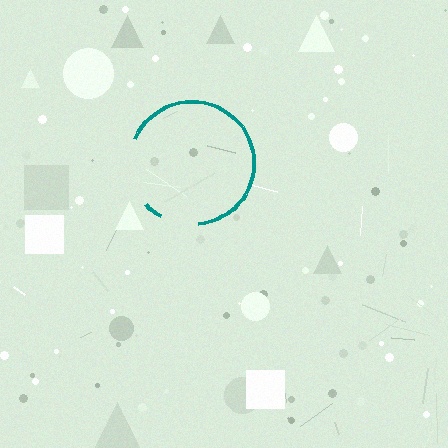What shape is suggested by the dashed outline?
The dashed outline suggests a circle.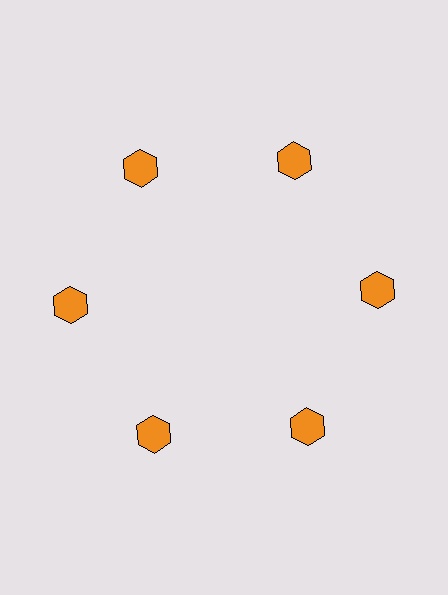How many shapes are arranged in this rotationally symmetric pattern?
There are 6 shapes, arranged in 6 groups of 1.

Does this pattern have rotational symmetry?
Yes, this pattern has 6-fold rotational symmetry. It looks the same after rotating 60 degrees around the center.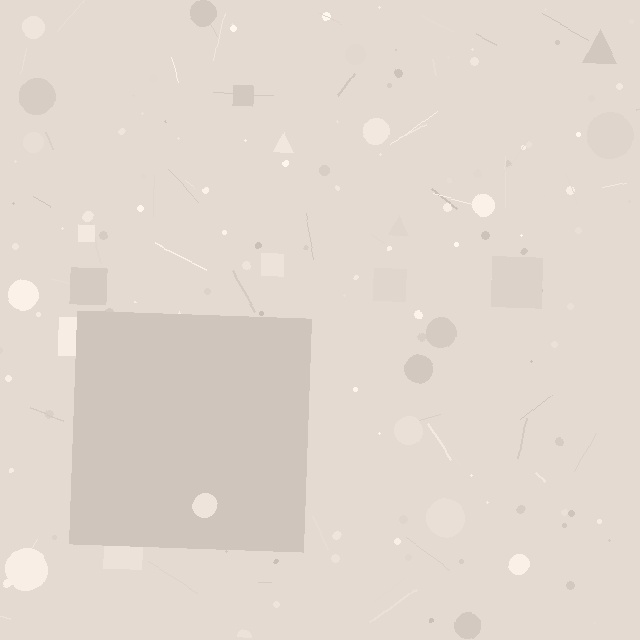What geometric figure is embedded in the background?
A square is embedded in the background.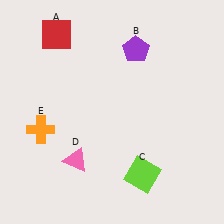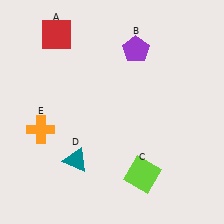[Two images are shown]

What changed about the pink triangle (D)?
In Image 1, D is pink. In Image 2, it changed to teal.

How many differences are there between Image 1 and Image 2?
There is 1 difference between the two images.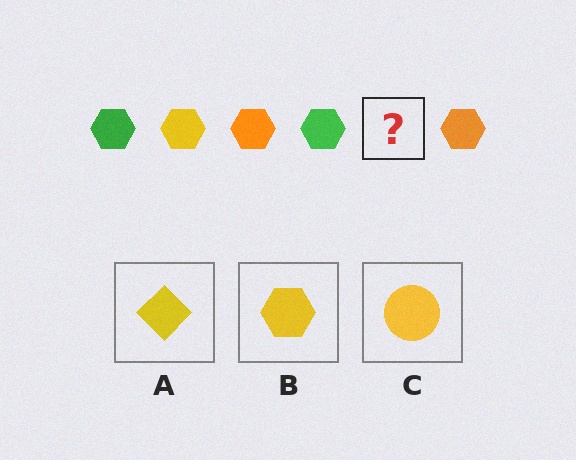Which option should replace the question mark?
Option B.